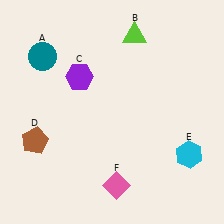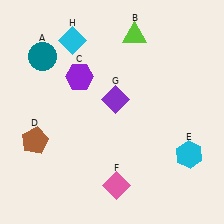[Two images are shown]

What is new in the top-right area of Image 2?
A purple diamond (G) was added in the top-right area of Image 2.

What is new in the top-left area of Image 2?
A cyan diamond (H) was added in the top-left area of Image 2.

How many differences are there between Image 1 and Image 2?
There are 2 differences between the two images.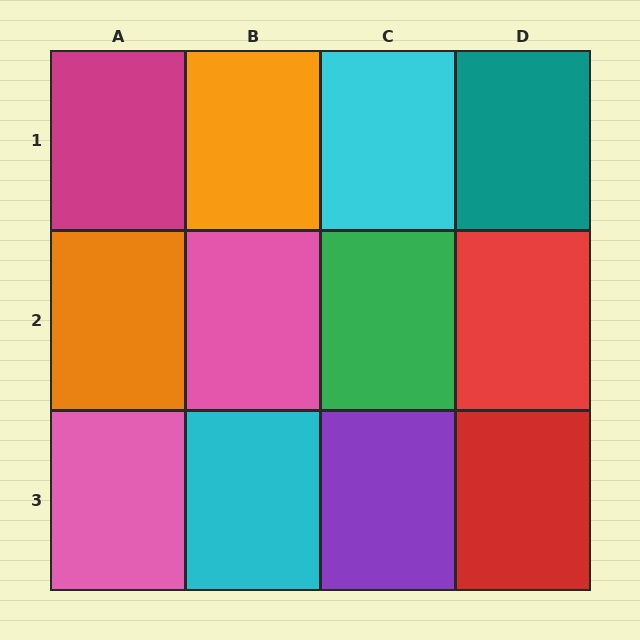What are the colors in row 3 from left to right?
Pink, cyan, purple, red.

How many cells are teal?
1 cell is teal.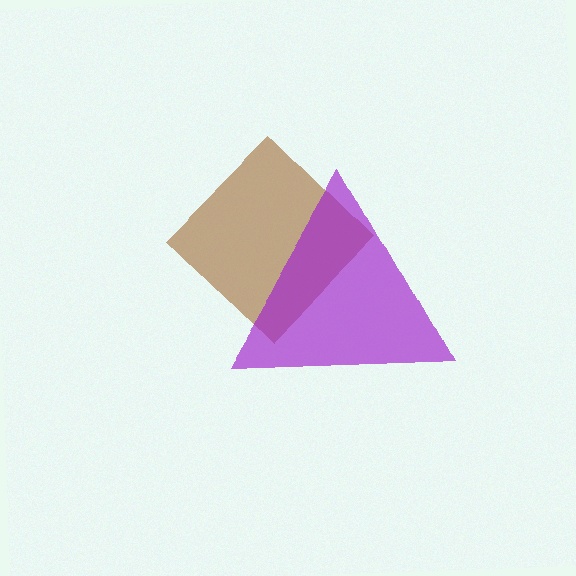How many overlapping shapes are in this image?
There are 2 overlapping shapes in the image.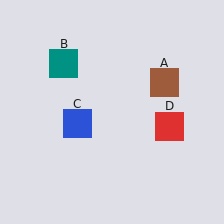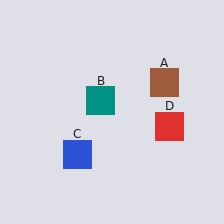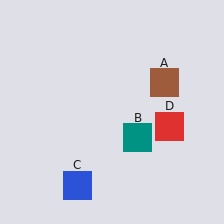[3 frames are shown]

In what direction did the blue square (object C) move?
The blue square (object C) moved down.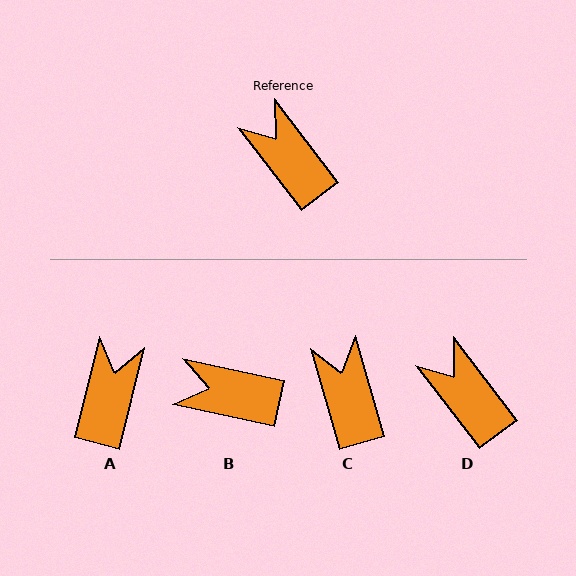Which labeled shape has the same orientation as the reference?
D.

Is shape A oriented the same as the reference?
No, it is off by about 51 degrees.